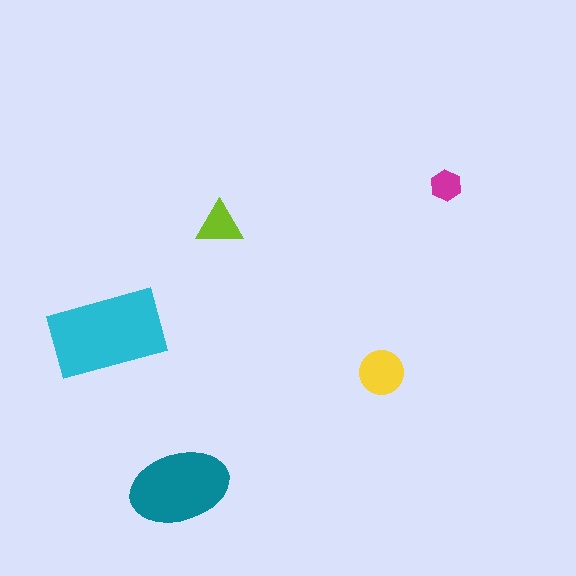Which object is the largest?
The cyan rectangle.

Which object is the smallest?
The magenta hexagon.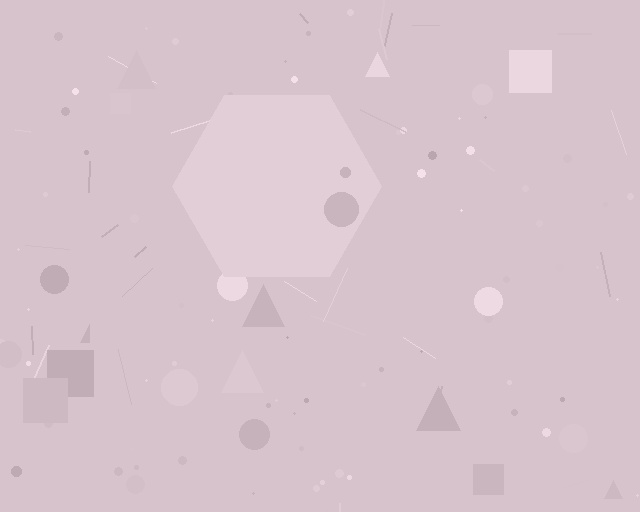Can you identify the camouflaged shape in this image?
The camouflaged shape is a hexagon.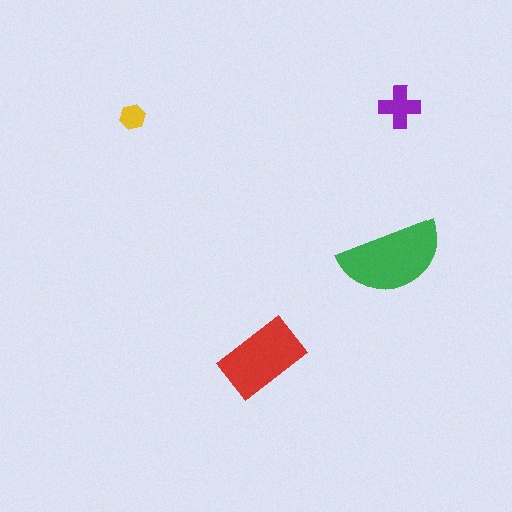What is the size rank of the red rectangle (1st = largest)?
2nd.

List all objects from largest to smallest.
The green semicircle, the red rectangle, the purple cross, the yellow hexagon.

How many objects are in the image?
There are 4 objects in the image.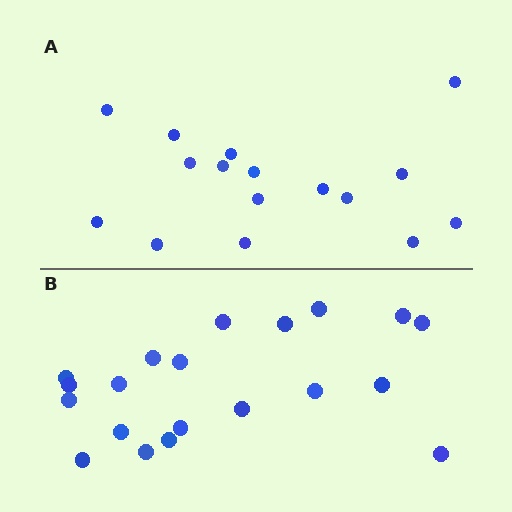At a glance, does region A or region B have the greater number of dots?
Region B (the bottom region) has more dots.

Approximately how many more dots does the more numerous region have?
Region B has about 4 more dots than region A.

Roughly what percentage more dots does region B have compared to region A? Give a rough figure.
About 25% more.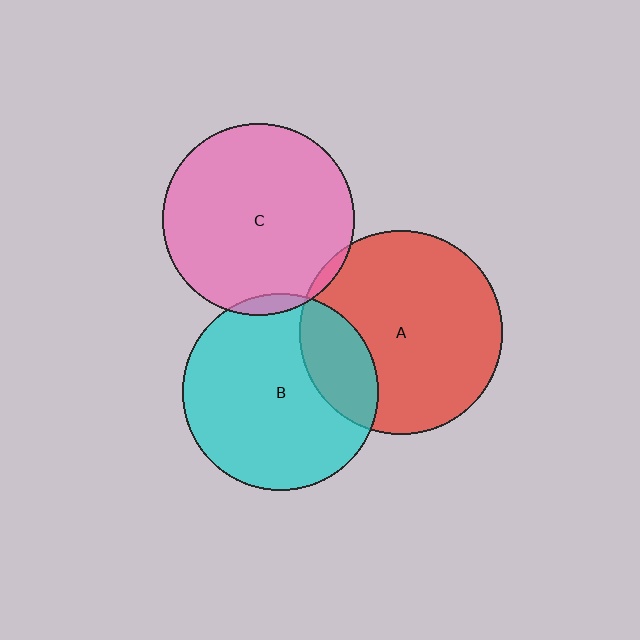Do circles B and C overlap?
Yes.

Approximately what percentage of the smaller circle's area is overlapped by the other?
Approximately 5%.